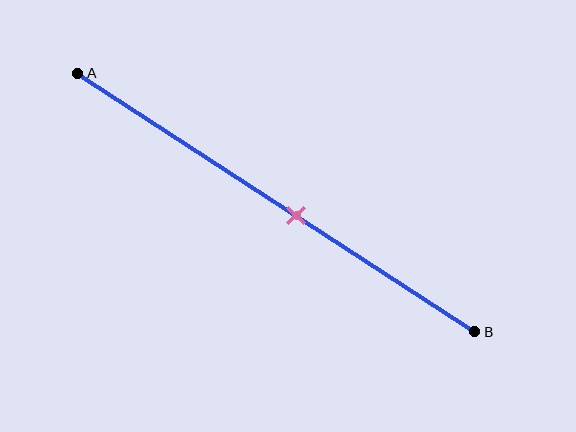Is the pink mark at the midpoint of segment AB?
No, the mark is at about 55% from A, not at the 50% midpoint.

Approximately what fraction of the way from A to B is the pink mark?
The pink mark is approximately 55% of the way from A to B.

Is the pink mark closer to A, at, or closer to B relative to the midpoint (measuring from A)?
The pink mark is closer to point B than the midpoint of segment AB.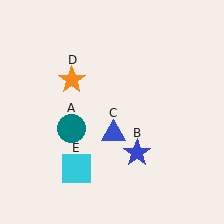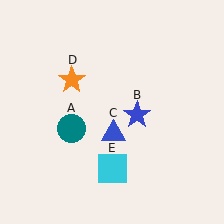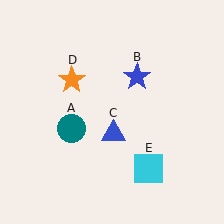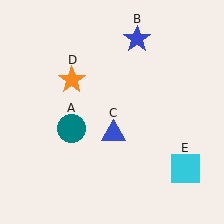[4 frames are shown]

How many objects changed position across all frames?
2 objects changed position: blue star (object B), cyan square (object E).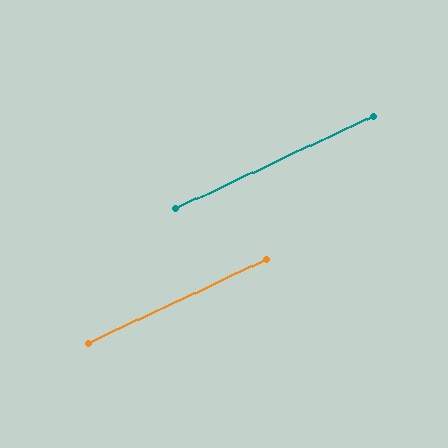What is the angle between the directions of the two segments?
Approximately 0 degrees.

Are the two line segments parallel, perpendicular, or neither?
Parallel — their directions differ by only 0.3°.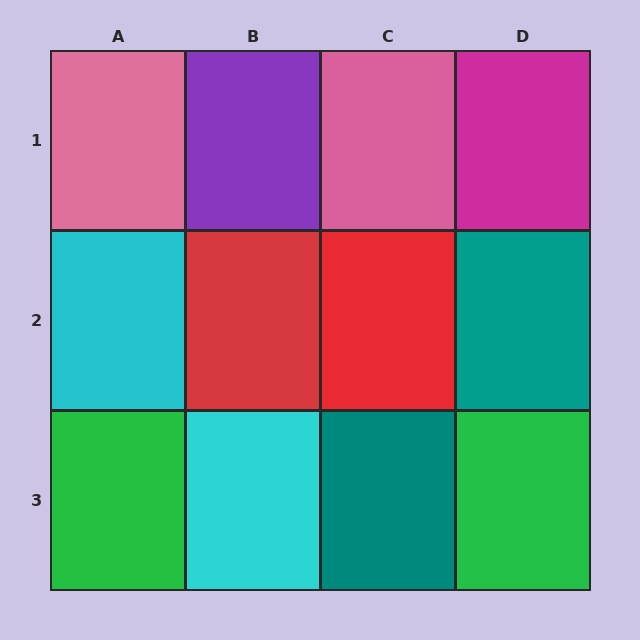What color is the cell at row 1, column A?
Pink.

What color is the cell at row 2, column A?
Cyan.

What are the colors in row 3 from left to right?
Green, cyan, teal, green.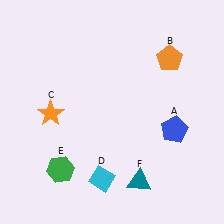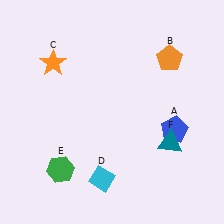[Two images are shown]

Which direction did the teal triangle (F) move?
The teal triangle (F) moved up.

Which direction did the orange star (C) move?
The orange star (C) moved up.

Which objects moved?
The objects that moved are: the orange star (C), the teal triangle (F).